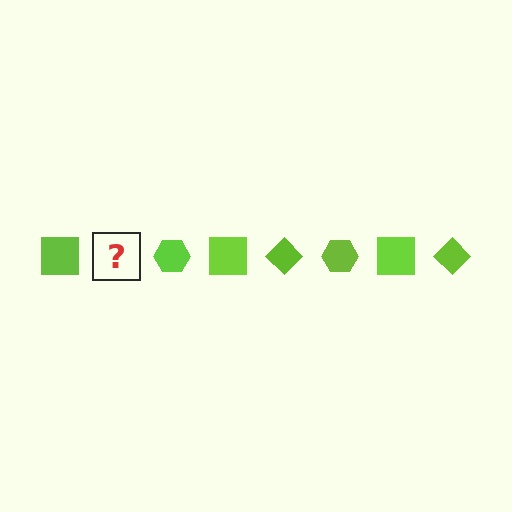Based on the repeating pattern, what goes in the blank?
The blank should be a lime diamond.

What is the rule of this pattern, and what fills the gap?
The rule is that the pattern cycles through square, diamond, hexagon shapes in lime. The gap should be filled with a lime diamond.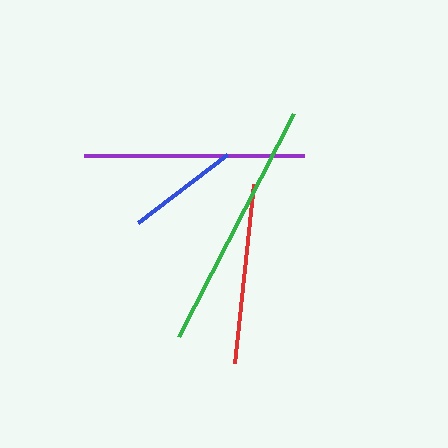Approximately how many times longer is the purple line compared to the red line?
The purple line is approximately 1.2 times the length of the red line.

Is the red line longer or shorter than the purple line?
The purple line is longer than the red line.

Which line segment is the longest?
The green line is the longest at approximately 251 pixels.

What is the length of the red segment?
The red segment is approximately 181 pixels long.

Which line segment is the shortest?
The blue line is the shortest at approximately 112 pixels.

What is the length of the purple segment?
The purple segment is approximately 220 pixels long.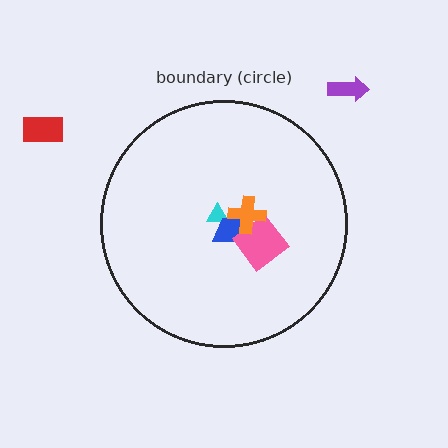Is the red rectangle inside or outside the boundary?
Outside.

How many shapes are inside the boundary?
4 inside, 2 outside.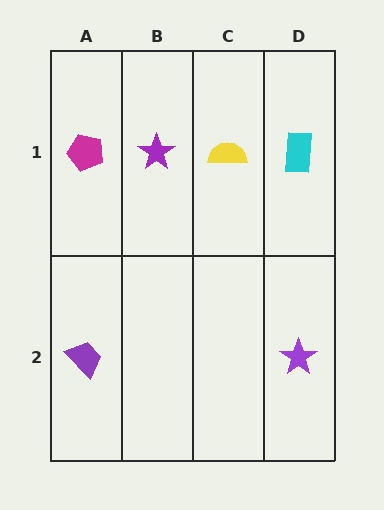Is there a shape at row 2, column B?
No, that cell is empty.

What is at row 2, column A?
A purple trapezoid.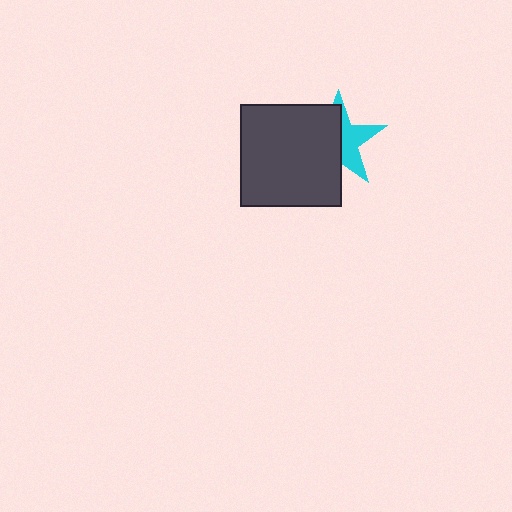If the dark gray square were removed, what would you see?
You would see the complete cyan star.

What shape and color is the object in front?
The object in front is a dark gray square.